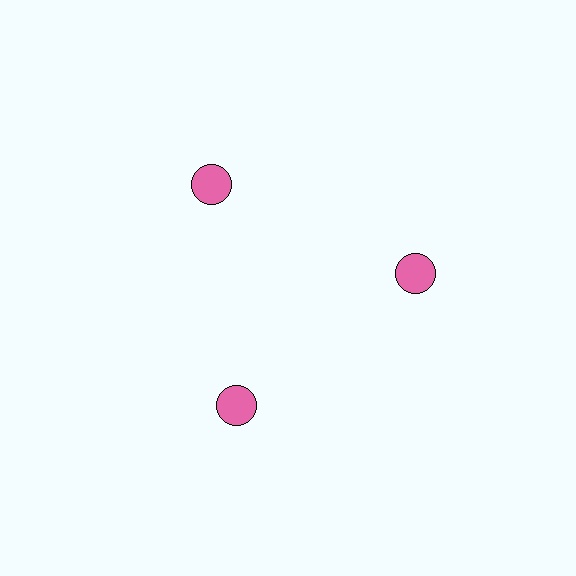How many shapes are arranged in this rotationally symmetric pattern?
There are 3 shapes, arranged in 3 groups of 1.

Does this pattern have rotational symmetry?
Yes, this pattern has 3-fold rotational symmetry. It looks the same after rotating 120 degrees around the center.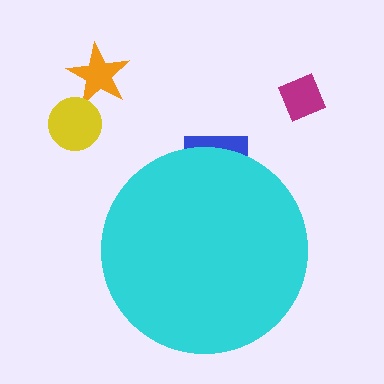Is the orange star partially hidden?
No, the orange star is fully visible.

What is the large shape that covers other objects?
A cyan circle.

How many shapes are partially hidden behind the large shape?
1 shape is partially hidden.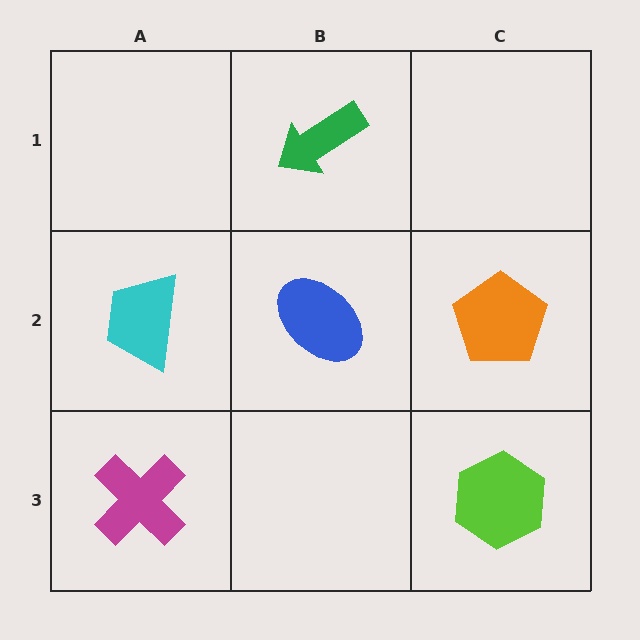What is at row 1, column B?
A green arrow.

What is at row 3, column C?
A lime hexagon.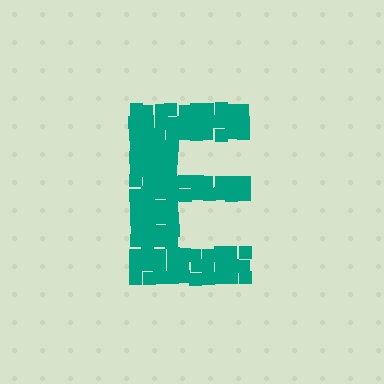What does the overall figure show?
The overall figure shows the letter E.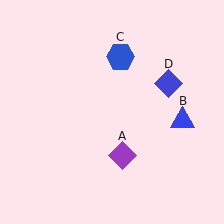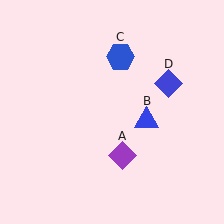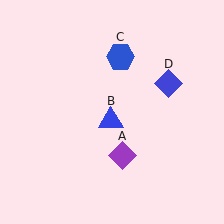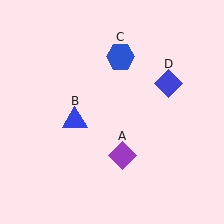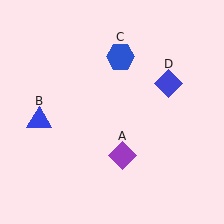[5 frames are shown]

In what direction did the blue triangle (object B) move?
The blue triangle (object B) moved left.